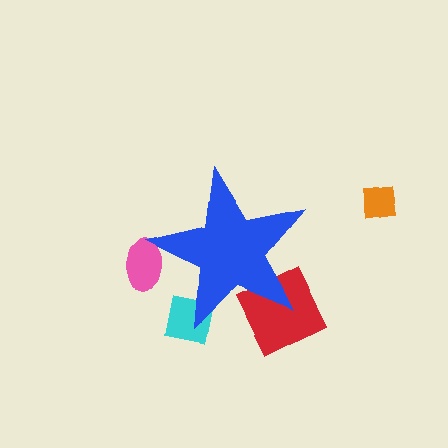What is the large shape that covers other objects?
A blue star.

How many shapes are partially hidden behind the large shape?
3 shapes are partially hidden.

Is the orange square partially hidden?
No, the orange square is fully visible.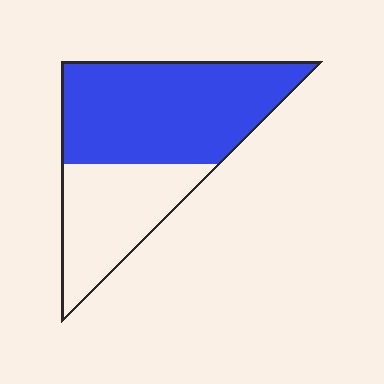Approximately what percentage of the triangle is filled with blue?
Approximately 65%.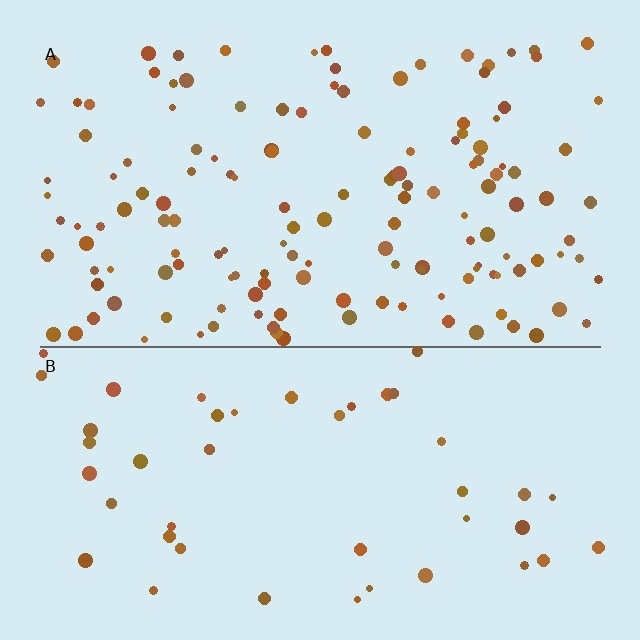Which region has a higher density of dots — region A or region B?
A (the top).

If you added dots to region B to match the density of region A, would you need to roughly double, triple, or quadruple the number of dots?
Approximately triple.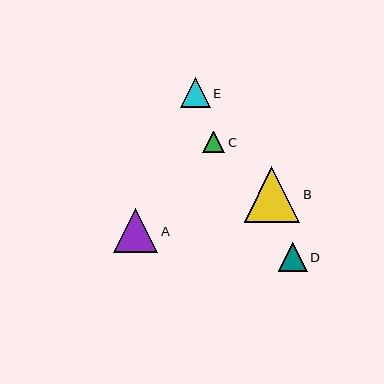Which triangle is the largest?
Triangle B is the largest with a size of approximately 56 pixels.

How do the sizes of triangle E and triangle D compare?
Triangle E and triangle D are approximately the same size.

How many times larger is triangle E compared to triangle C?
Triangle E is approximately 1.4 times the size of triangle C.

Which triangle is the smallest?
Triangle C is the smallest with a size of approximately 22 pixels.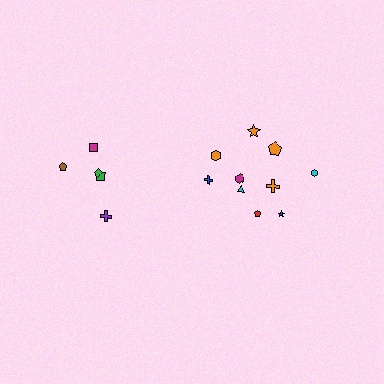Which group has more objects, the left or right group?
The right group.